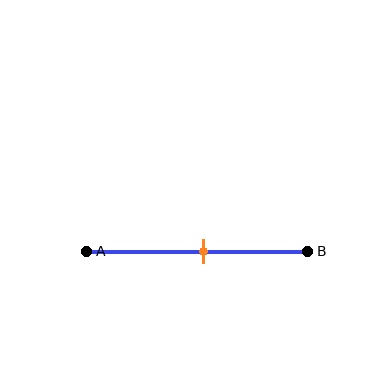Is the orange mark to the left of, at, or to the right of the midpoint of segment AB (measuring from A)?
The orange mark is approximately at the midpoint of segment AB.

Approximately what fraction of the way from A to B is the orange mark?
The orange mark is approximately 55% of the way from A to B.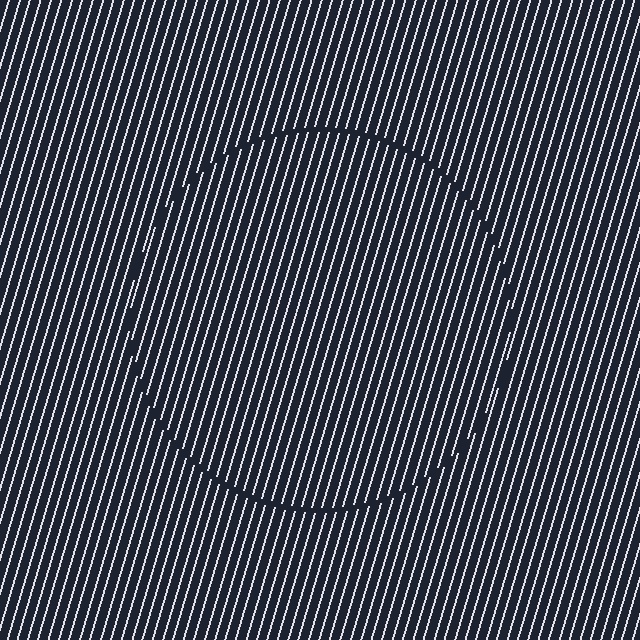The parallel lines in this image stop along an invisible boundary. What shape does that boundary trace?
An illusory circle. The interior of the shape contains the same grating, shifted by half a period — the contour is defined by the phase discontinuity where line-ends from the inner and outer gratings abut.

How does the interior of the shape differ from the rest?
The interior of the shape contains the same grating, shifted by half a period — the contour is defined by the phase discontinuity where line-ends from the inner and outer gratings abut.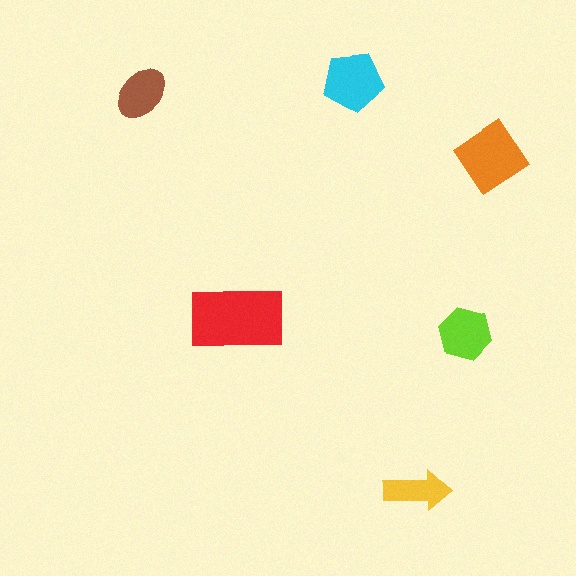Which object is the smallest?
The yellow arrow.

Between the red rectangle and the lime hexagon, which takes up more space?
The red rectangle.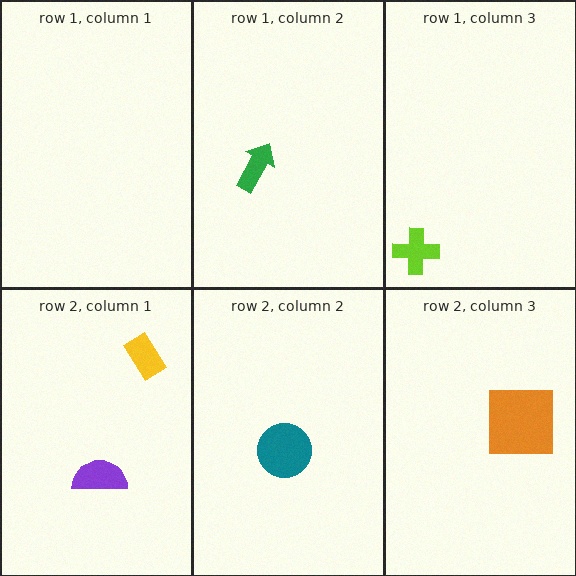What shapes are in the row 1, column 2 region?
The green arrow.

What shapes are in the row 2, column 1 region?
The purple semicircle, the yellow rectangle.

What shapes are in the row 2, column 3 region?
The orange square.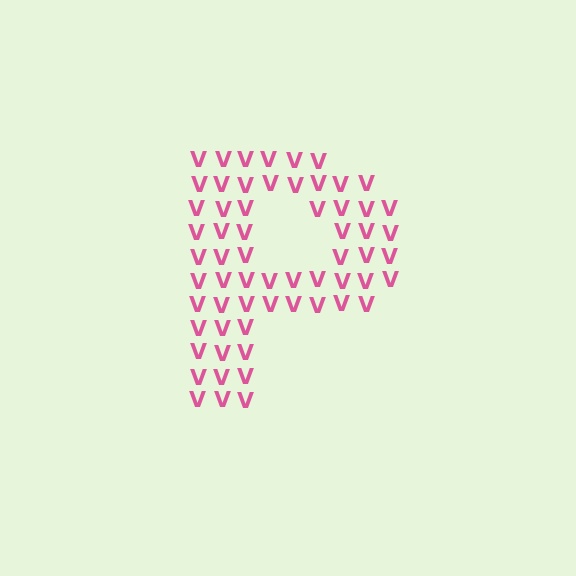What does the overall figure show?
The overall figure shows the letter P.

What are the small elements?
The small elements are letter V's.